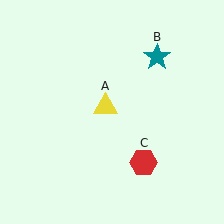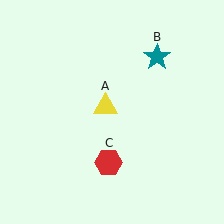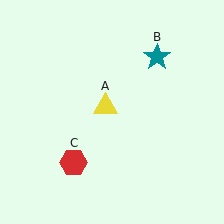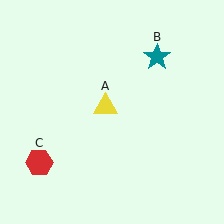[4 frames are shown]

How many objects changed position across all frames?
1 object changed position: red hexagon (object C).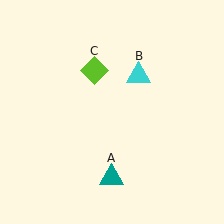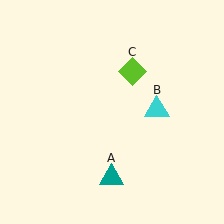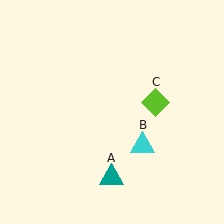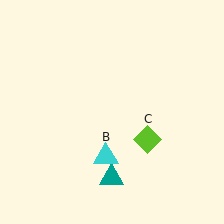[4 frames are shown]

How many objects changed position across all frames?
2 objects changed position: cyan triangle (object B), lime diamond (object C).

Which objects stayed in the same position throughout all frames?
Teal triangle (object A) remained stationary.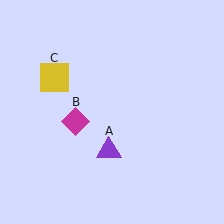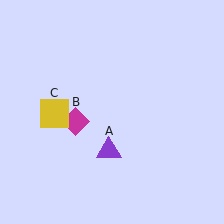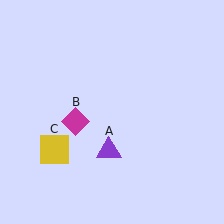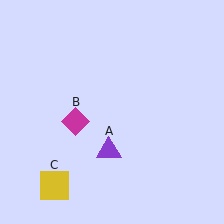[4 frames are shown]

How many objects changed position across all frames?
1 object changed position: yellow square (object C).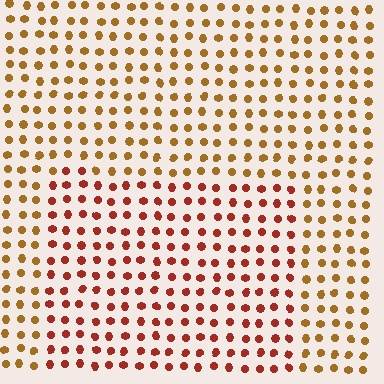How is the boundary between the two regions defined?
The boundary is defined purely by a slight shift in hue (about 33 degrees). Spacing, size, and orientation are identical on both sides.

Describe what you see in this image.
The image is filled with small brown elements in a uniform arrangement. A rectangle-shaped region is visible where the elements are tinted to a slightly different hue, forming a subtle color boundary.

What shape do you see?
I see a rectangle.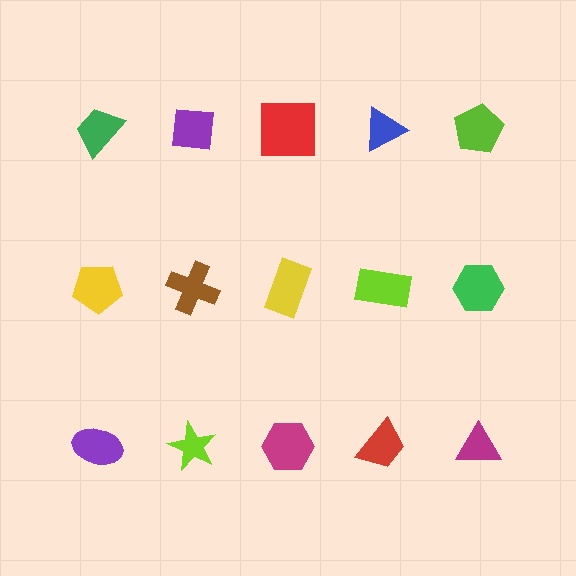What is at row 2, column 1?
A yellow pentagon.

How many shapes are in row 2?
5 shapes.